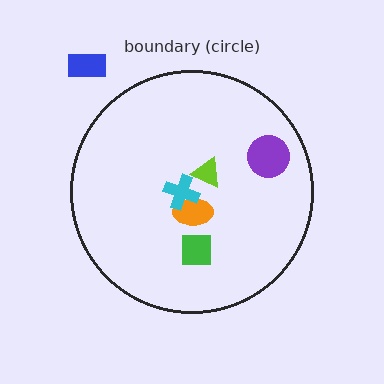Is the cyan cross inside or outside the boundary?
Inside.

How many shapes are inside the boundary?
5 inside, 1 outside.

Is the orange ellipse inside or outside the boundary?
Inside.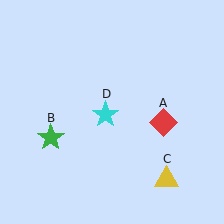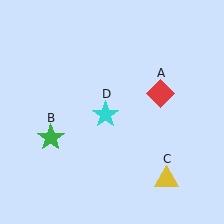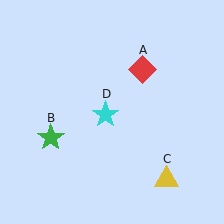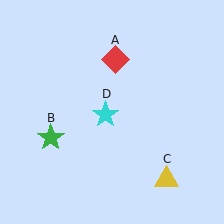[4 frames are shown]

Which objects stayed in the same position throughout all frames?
Green star (object B) and yellow triangle (object C) and cyan star (object D) remained stationary.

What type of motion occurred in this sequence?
The red diamond (object A) rotated counterclockwise around the center of the scene.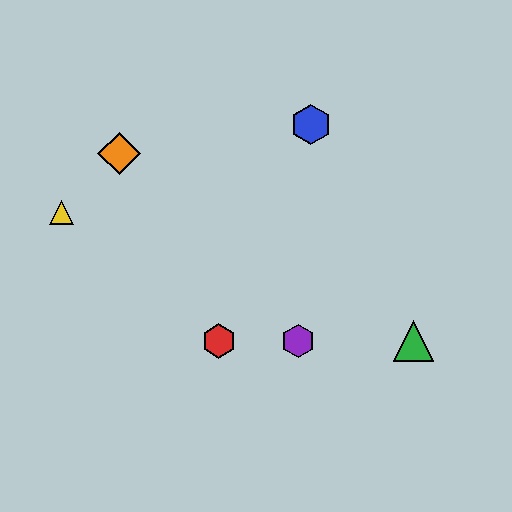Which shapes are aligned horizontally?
The red hexagon, the green triangle, the purple hexagon are aligned horizontally.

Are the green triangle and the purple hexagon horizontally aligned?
Yes, both are at y≈341.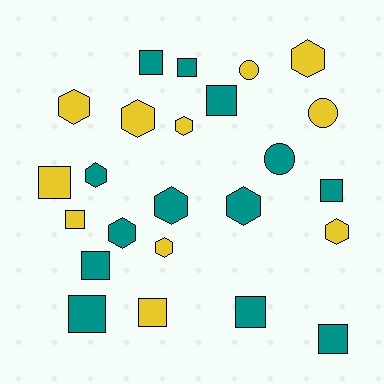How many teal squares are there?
There are 8 teal squares.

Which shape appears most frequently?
Square, with 11 objects.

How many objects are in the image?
There are 24 objects.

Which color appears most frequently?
Teal, with 13 objects.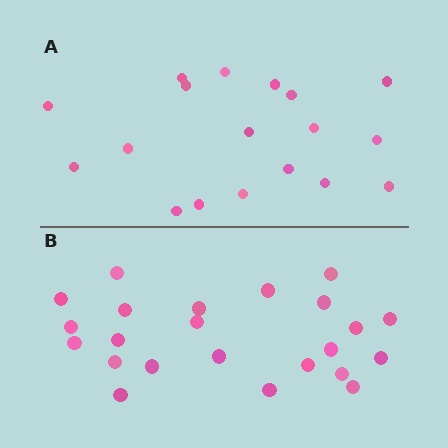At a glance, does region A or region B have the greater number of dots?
Region B (the bottom region) has more dots.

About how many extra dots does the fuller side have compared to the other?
Region B has about 5 more dots than region A.